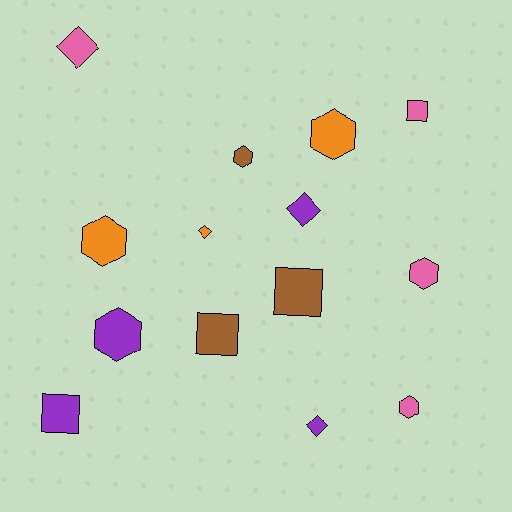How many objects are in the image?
There are 14 objects.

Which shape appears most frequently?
Hexagon, with 6 objects.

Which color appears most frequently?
Purple, with 4 objects.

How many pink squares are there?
There is 1 pink square.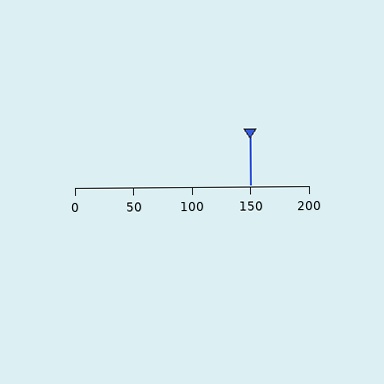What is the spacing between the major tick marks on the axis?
The major ticks are spaced 50 apart.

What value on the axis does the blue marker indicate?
The marker indicates approximately 150.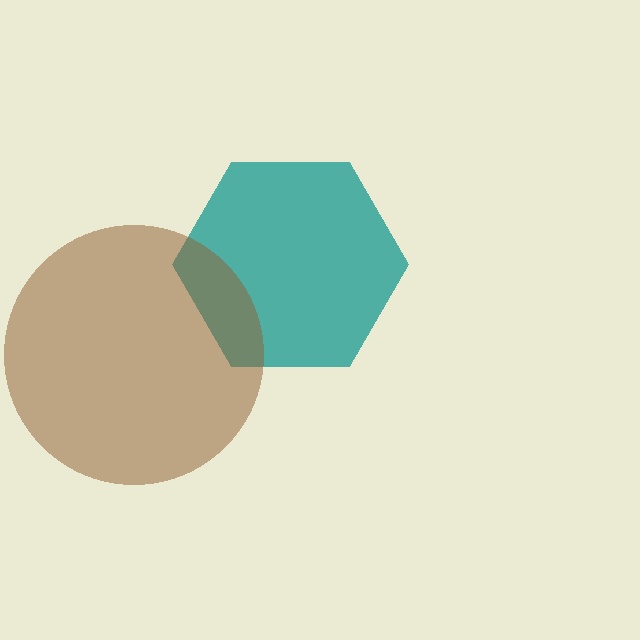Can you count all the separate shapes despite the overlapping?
Yes, there are 2 separate shapes.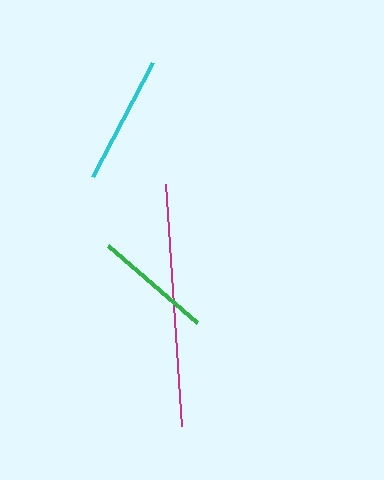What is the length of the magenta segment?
The magenta segment is approximately 243 pixels long.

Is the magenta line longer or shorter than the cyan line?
The magenta line is longer than the cyan line.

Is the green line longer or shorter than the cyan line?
The cyan line is longer than the green line.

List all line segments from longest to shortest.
From longest to shortest: magenta, cyan, green.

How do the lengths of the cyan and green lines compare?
The cyan and green lines are approximately the same length.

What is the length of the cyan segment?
The cyan segment is approximately 129 pixels long.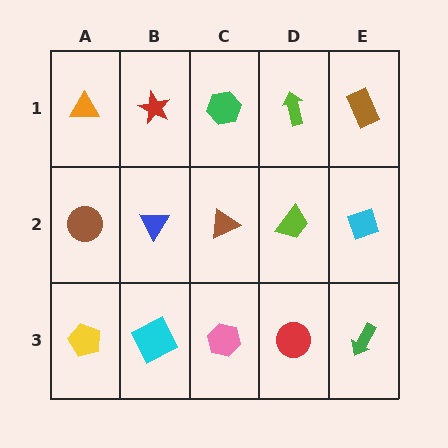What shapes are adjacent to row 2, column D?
A lime arrow (row 1, column D), a red circle (row 3, column D), a brown triangle (row 2, column C), a cyan diamond (row 2, column E).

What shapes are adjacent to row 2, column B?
A red star (row 1, column B), a cyan square (row 3, column B), a brown circle (row 2, column A), a brown triangle (row 2, column C).